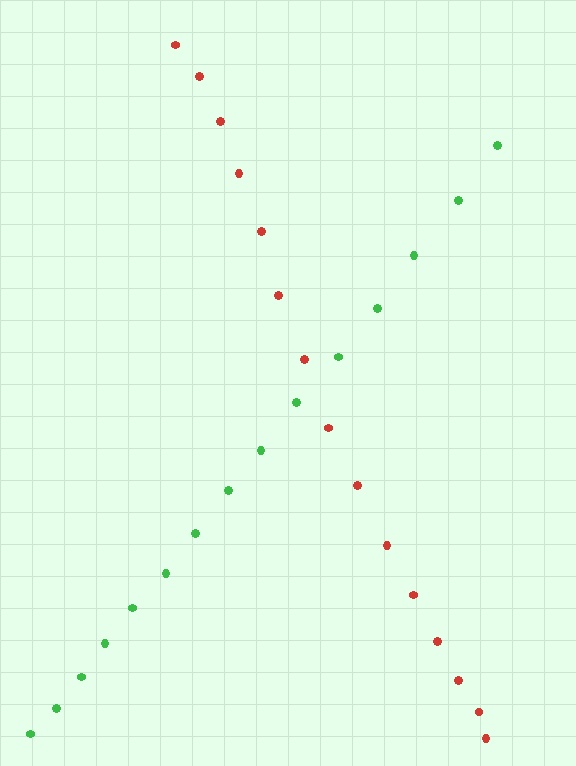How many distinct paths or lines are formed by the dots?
There are 2 distinct paths.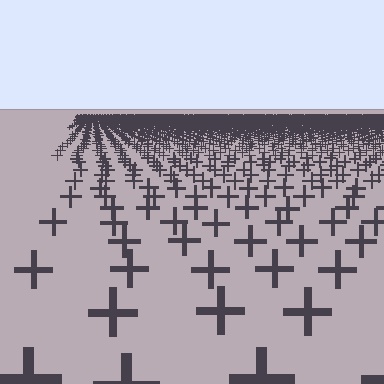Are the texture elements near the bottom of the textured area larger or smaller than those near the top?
Larger. Near the bottom, elements are closer to the viewer and appear at a bigger on-screen size.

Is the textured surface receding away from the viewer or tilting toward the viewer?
The surface is receding away from the viewer. Texture elements get smaller and denser toward the top.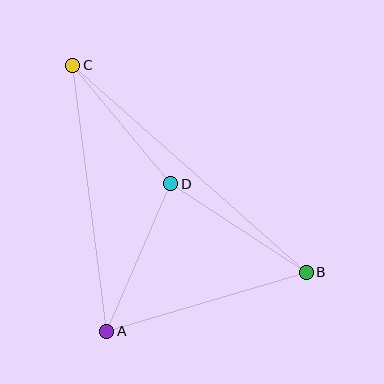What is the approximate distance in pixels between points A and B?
The distance between A and B is approximately 208 pixels.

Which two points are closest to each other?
Points C and D are closest to each other.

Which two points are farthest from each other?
Points B and C are farthest from each other.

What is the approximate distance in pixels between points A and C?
The distance between A and C is approximately 268 pixels.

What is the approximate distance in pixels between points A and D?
The distance between A and D is approximately 161 pixels.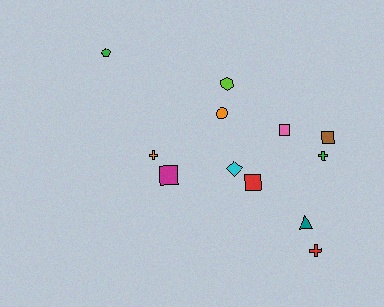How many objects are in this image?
There are 12 objects.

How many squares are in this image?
There are 4 squares.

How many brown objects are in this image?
There is 1 brown object.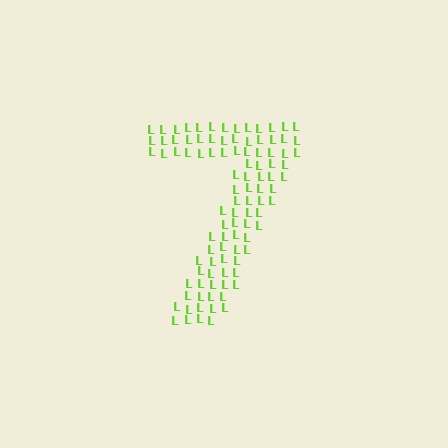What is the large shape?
The large shape is the digit 7.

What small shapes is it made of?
It is made of small letter L's.